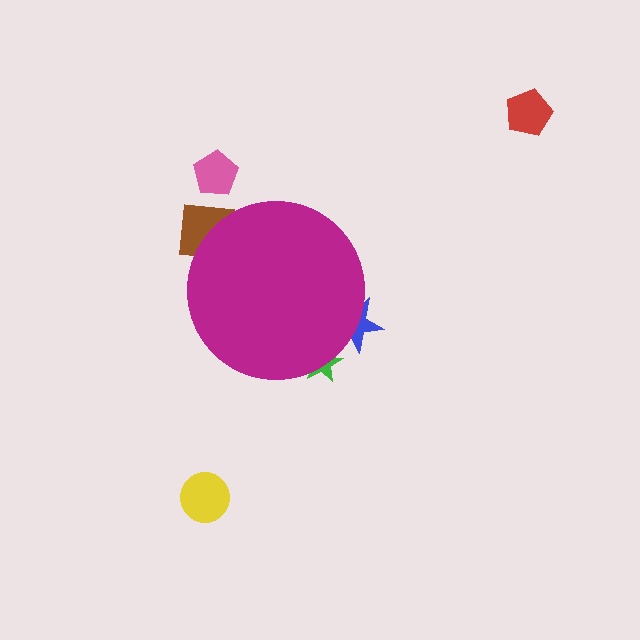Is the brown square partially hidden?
Yes, the brown square is partially hidden behind the magenta circle.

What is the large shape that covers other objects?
A magenta circle.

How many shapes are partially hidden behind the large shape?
3 shapes are partially hidden.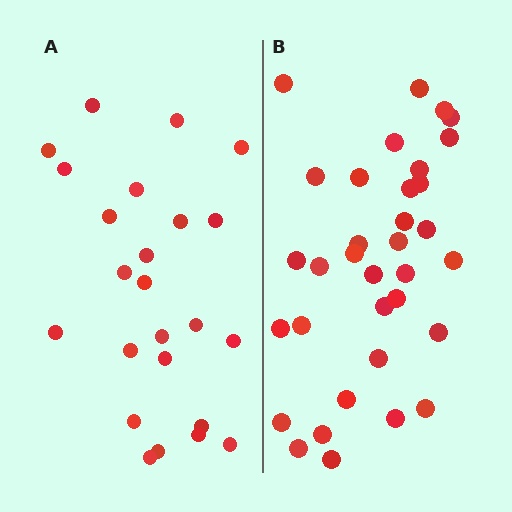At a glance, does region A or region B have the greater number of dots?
Region B (the right region) has more dots.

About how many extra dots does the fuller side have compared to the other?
Region B has roughly 10 or so more dots than region A.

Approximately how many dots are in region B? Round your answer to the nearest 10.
About 30 dots. (The exact count is 34, which rounds to 30.)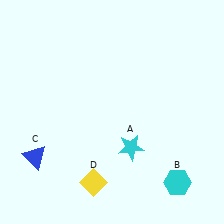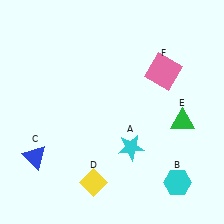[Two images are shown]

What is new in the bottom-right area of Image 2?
A green triangle (E) was added in the bottom-right area of Image 2.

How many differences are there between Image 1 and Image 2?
There are 2 differences between the two images.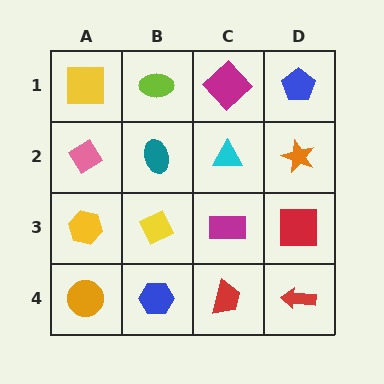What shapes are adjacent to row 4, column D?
A red square (row 3, column D), a red trapezoid (row 4, column C).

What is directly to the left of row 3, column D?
A magenta rectangle.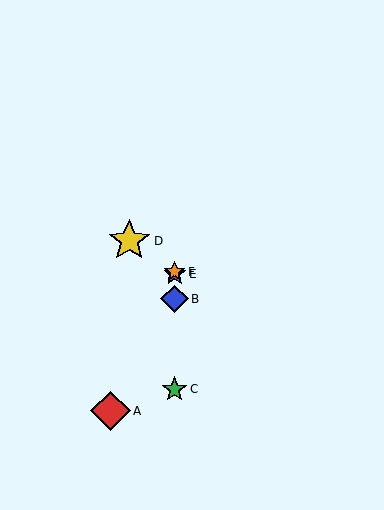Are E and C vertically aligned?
Yes, both are at x≈175.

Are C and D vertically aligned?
No, C is at x≈175 and D is at x≈129.